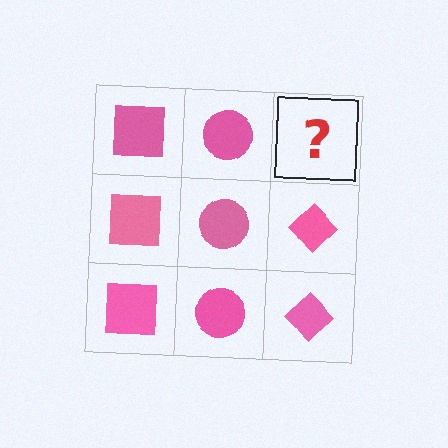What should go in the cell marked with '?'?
The missing cell should contain a pink diamond.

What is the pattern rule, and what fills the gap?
The rule is that each column has a consistent shape. The gap should be filled with a pink diamond.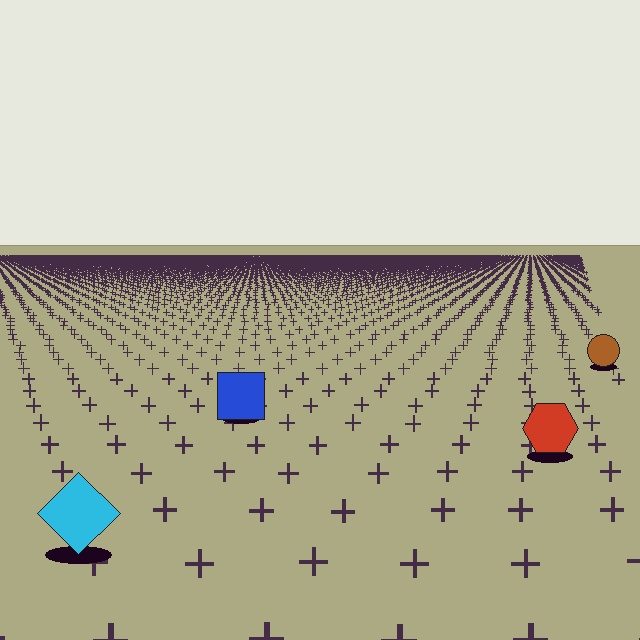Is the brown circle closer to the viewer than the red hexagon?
No. The red hexagon is closer — you can tell from the texture gradient: the ground texture is coarser near it.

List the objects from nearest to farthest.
From nearest to farthest: the cyan diamond, the red hexagon, the blue square, the brown circle.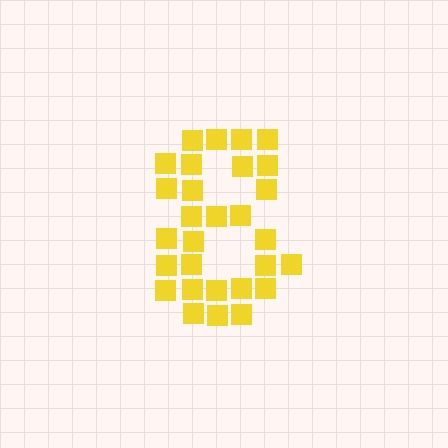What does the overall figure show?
The overall figure shows the digit 8.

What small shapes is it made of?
It is made of small squares.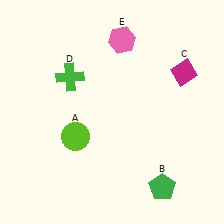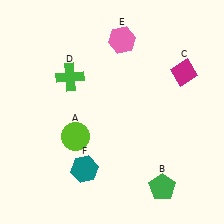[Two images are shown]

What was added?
A teal hexagon (F) was added in Image 2.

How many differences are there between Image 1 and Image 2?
There is 1 difference between the two images.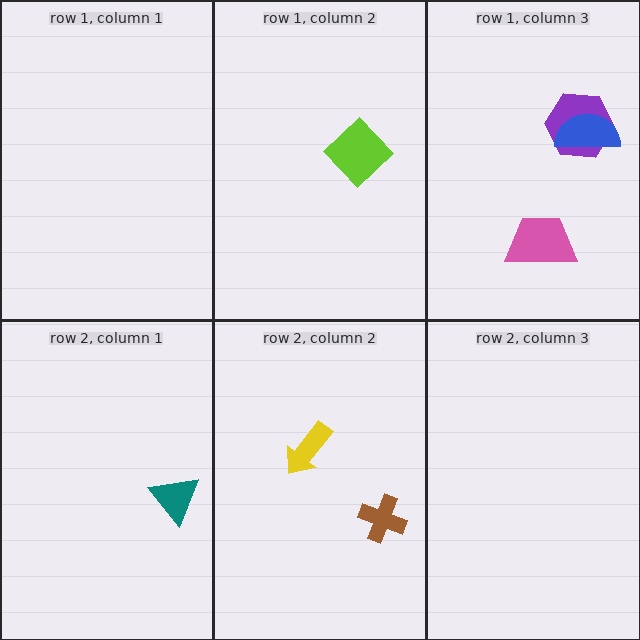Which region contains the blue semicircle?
The row 1, column 3 region.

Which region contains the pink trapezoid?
The row 1, column 3 region.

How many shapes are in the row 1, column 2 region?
1.